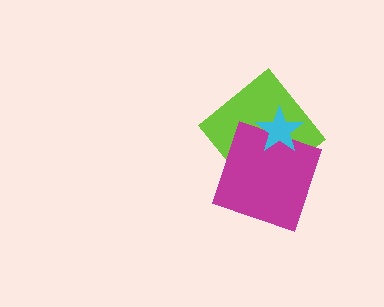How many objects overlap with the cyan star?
2 objects overlap with the cyan star.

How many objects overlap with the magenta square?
2 objects overlap with the magenta square.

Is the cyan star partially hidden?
No, no other shape covers it.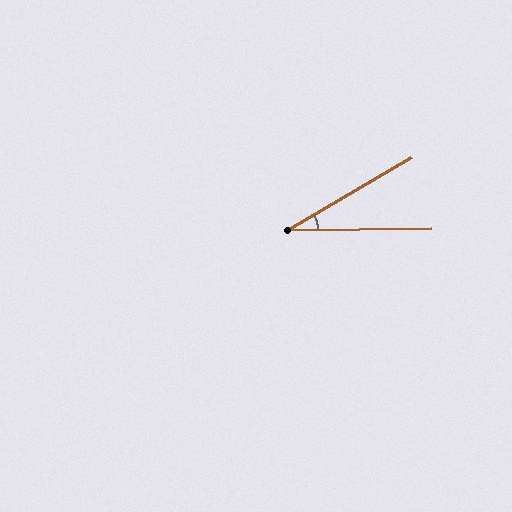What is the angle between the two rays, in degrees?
Approximately 30 degrees.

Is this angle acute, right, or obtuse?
It is acute.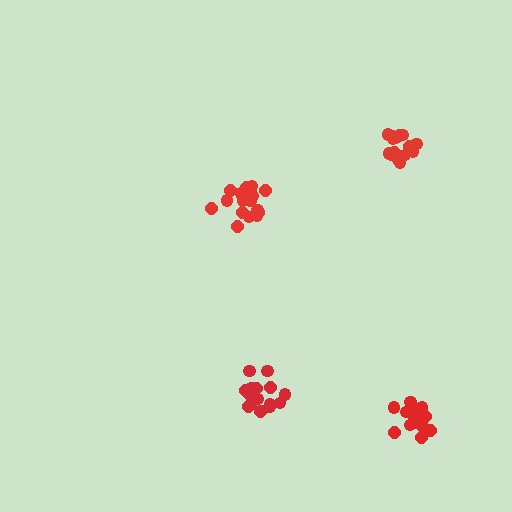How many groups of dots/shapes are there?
There are 4 groups.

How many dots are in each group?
Group 1: 18 dots, Group 2: 17 dots, Group 3: 15 dots, Group 4: 17 dots (67 total).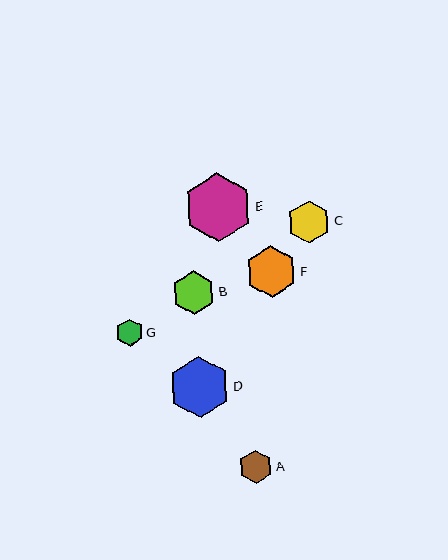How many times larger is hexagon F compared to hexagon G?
Hexagon F is approximately 1.9 times the size of hexagon G.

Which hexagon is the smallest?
Hexagon G is the smallest with a size of approximately 27 pixels.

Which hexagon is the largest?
Hexagon E is the largest with a size of approximately 69 pixels.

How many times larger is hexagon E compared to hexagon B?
Hexagon E is approximately 1.6 times the size of hexagon B.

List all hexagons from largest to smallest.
From largest to smallest: E, D, F, B, C, A, G.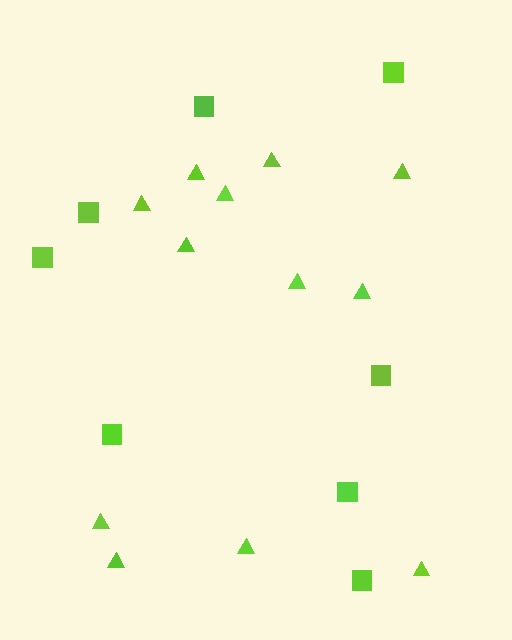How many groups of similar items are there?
There are 2 groups: one group of squares (8) and one group of triangles (12).